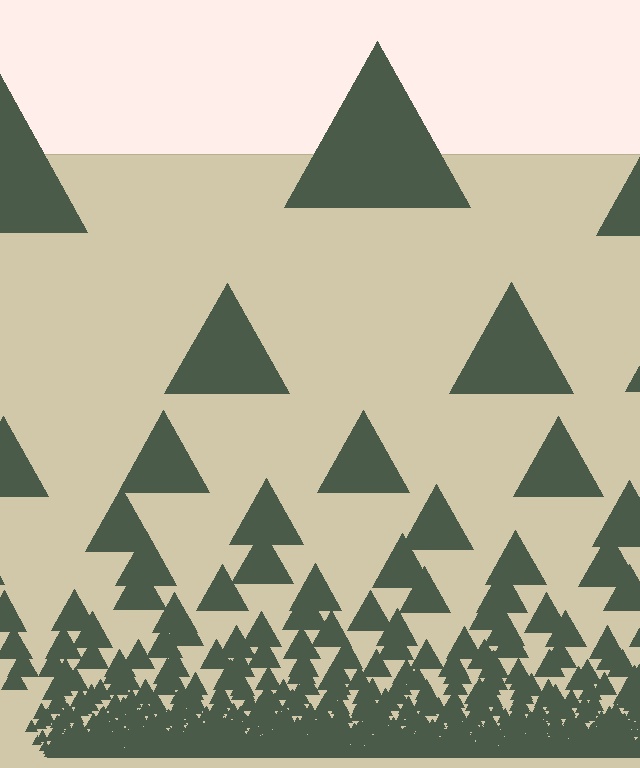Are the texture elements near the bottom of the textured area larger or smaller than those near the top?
Smaller. The gradient is inverted — elements near the bottom are smaller and denser.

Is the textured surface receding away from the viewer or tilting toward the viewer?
The surface appears to tilt toward the viewer. Texture elements get larger and sparser toward the top.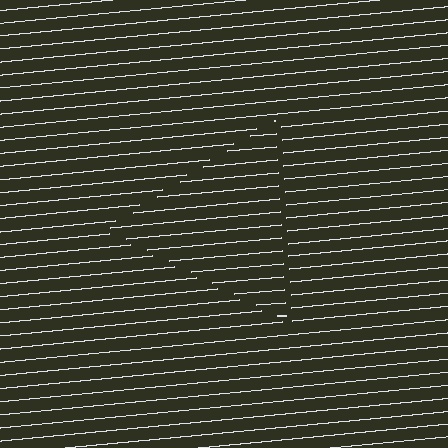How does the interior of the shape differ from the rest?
The interior of the shape contains the same grating, shifted by half a period — the contour is defined by the phase discontinuity where line-ends from the inner and outer gratings abut.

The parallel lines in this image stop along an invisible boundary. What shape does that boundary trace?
An illusory triangle. The interior of the shape contains the same grating, shifted by half a period — the contour is defined by the phase discontinuity where line-ends from the inner and outer gratings abut.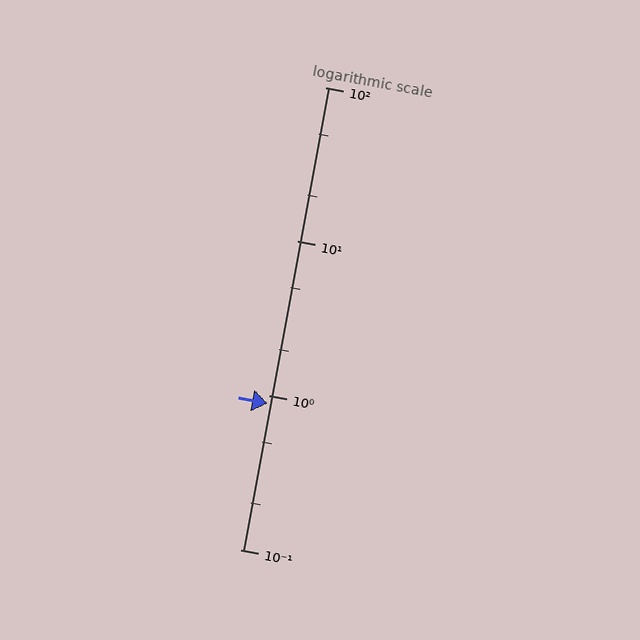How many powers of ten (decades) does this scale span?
The scale spans 3 decades, from 0.1 to 100.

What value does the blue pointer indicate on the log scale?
The pointer indicates approximately 0.89.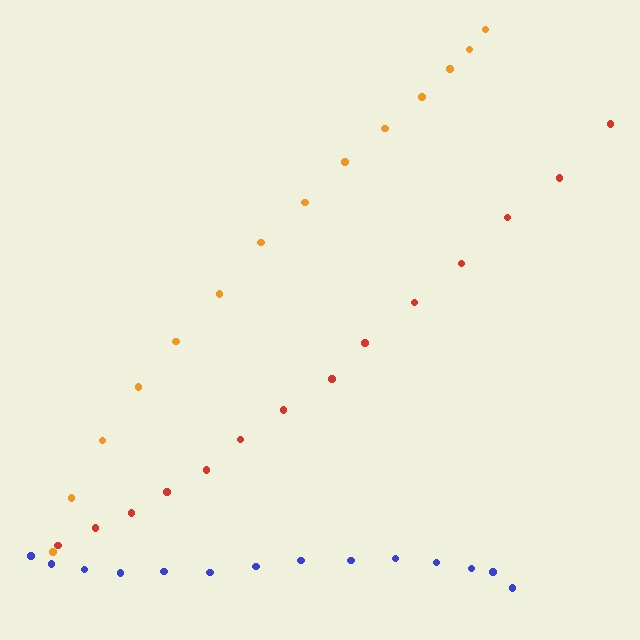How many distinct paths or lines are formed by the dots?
There are 3 distinct paths.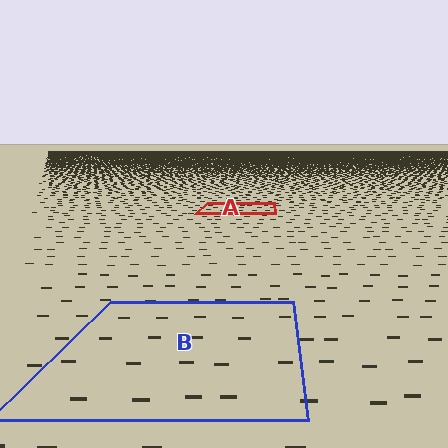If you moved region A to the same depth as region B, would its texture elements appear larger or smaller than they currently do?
They would appear larger. At a closer depth, the same texture elements are projected at a bigger on-screen size.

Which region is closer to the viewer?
Region B is closer. The texture elements there are larger and more spread out.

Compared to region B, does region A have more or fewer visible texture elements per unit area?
Region A has more texture elements per unit area — they are packed more densely because it is farther away.